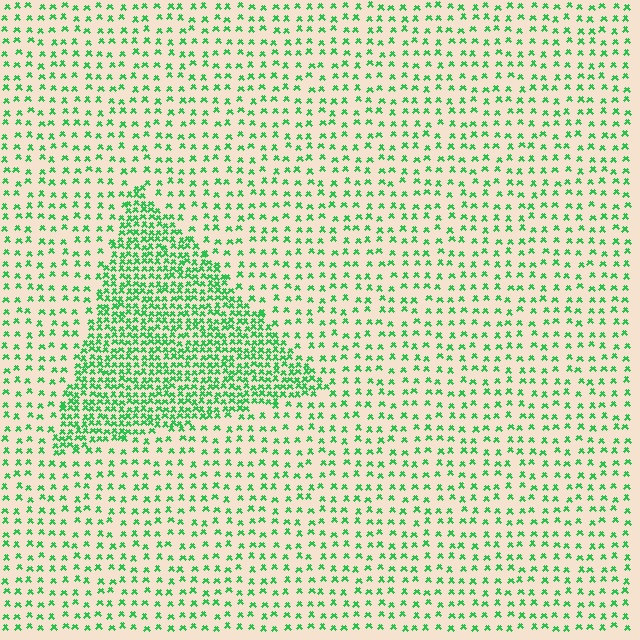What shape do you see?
I see a triangle.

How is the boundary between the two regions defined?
The boundary is defined by a change in element density (approximately 2.5x ratio). All elements are the same color, size, and shape.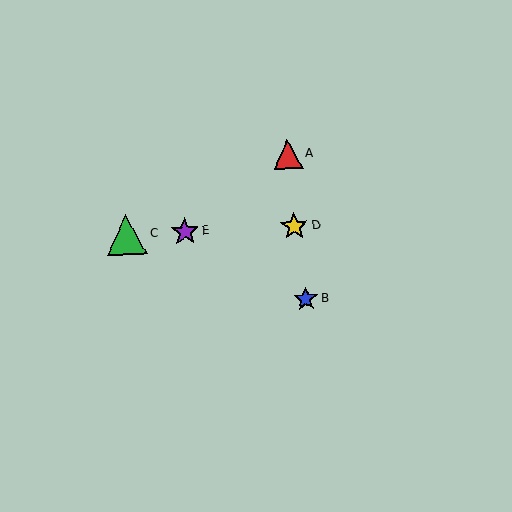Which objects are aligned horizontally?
Objects C, D, E are aligned horizontally.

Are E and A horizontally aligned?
No, E is at y≈232 and A is at y≈154.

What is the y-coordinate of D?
Object D is at y≈226.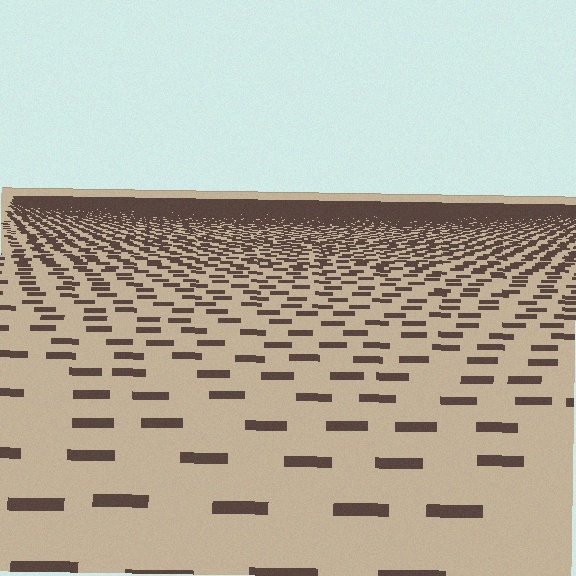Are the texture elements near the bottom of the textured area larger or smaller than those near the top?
Larger. Near the bottom, elements are closer to the viewer and appear at a bigger on-screen size.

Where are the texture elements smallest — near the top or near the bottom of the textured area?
Near the top.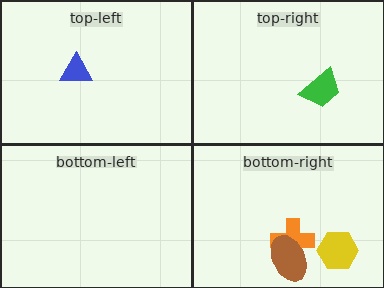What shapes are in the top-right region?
The green trapezoid.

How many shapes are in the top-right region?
1.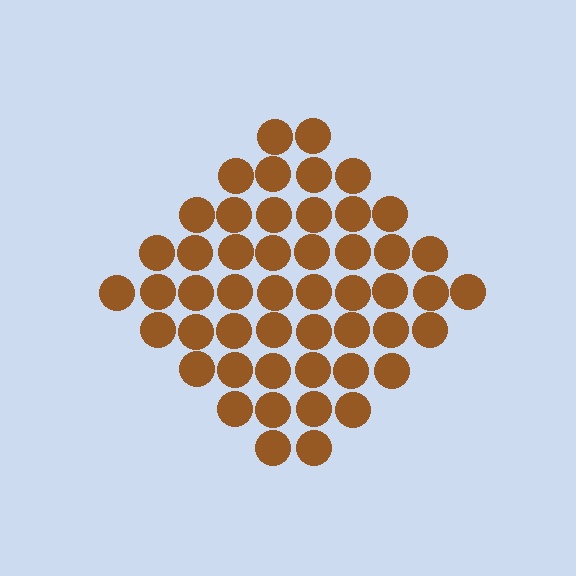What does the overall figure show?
The overall figure shows a diamond.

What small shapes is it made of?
It is made of small circles.